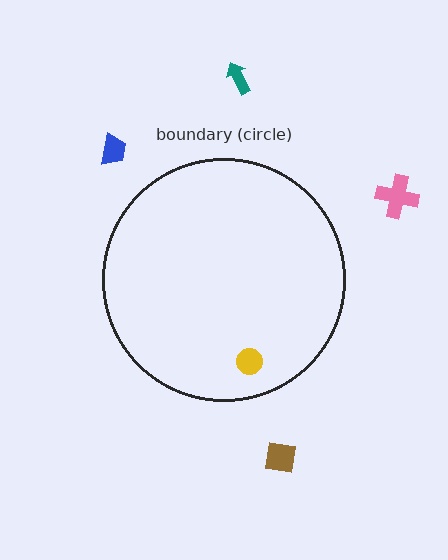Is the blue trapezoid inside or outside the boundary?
Outside.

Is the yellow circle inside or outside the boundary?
Inside.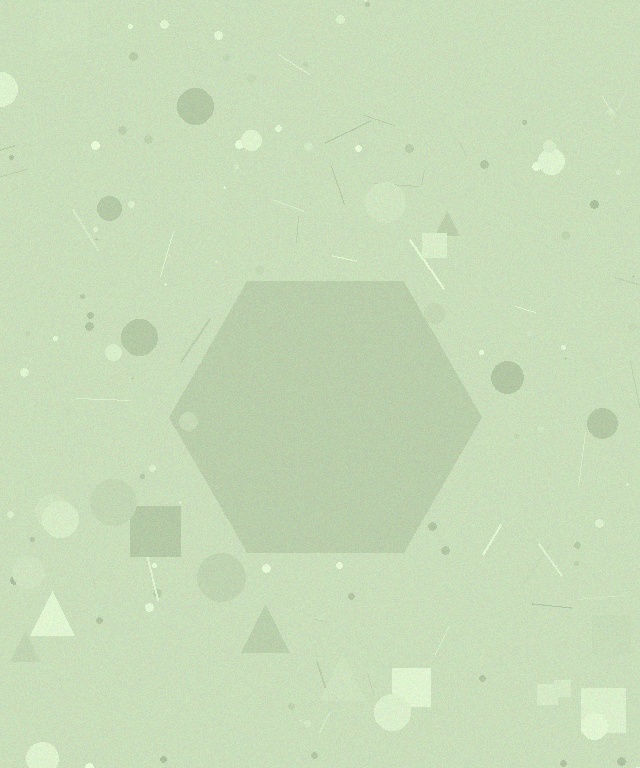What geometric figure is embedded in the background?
A hexagon is embedded in the background.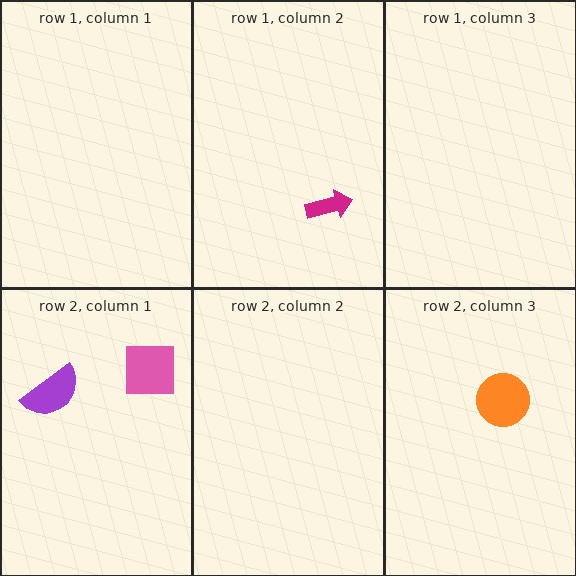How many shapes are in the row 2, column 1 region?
2.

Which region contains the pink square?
The row 2, column 1 region.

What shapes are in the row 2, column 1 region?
The pink square, the purple semicircle.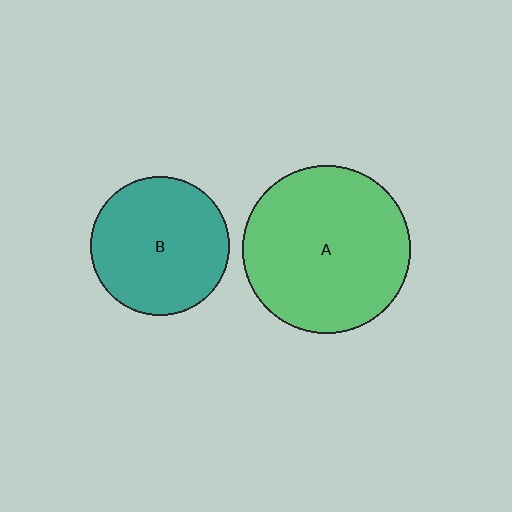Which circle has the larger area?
Circle A (green).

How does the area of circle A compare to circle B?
Approximately 1.5 times.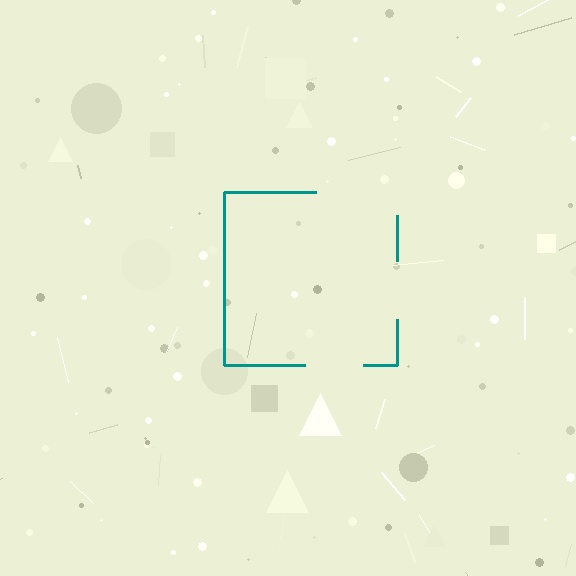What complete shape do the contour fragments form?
The contour fragments form a square.